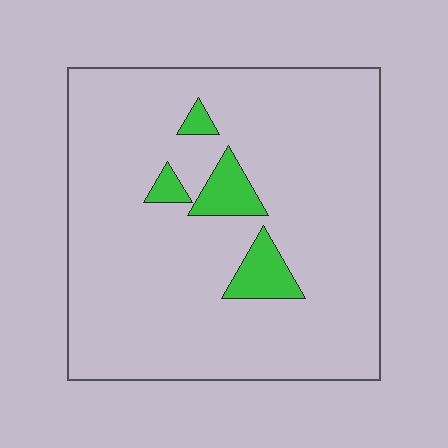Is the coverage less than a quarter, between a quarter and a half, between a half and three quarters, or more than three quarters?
Less than a quarter.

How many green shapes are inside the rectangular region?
4.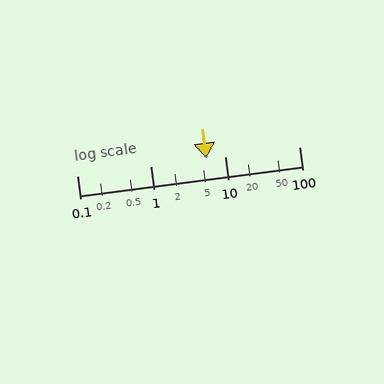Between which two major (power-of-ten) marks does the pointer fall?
The pointer is between 1 and 10.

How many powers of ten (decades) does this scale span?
The scale spans 3 decades, from 0.1 to 100.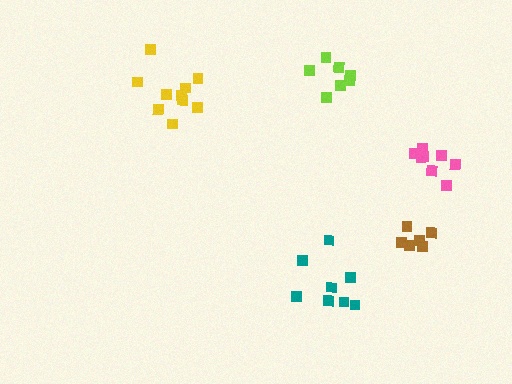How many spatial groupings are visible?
There are 5 spatial groupings.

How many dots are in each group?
Group 1: 7 dots, Group 2: 8 dots, Group 3: 6 dots, Group 4: 8 dots, Group 5: 10 dots (39 total).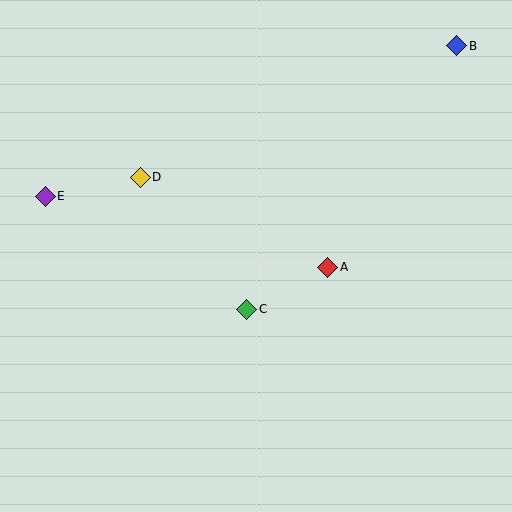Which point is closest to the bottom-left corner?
Point E is closest to the bottom-left corner.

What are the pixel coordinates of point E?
Point E is at (45, 196).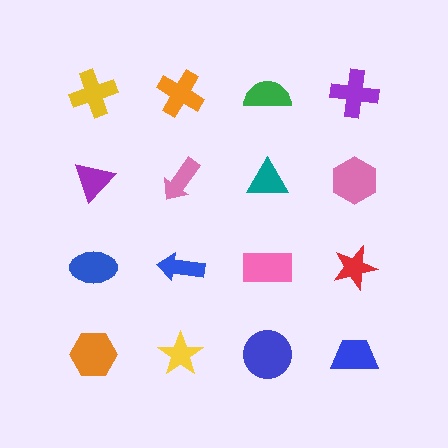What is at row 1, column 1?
A yellow cross.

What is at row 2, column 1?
A purple triangle.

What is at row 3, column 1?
A blue ellipse.